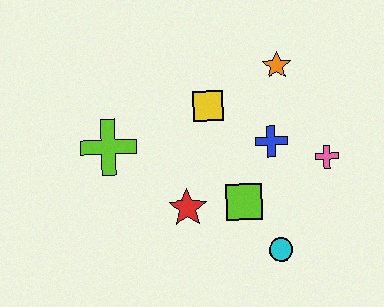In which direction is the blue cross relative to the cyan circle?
The blue cross is above the cyan circle.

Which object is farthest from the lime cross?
The pink cross is farthest from the lime cross.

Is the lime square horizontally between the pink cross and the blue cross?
No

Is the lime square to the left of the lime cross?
No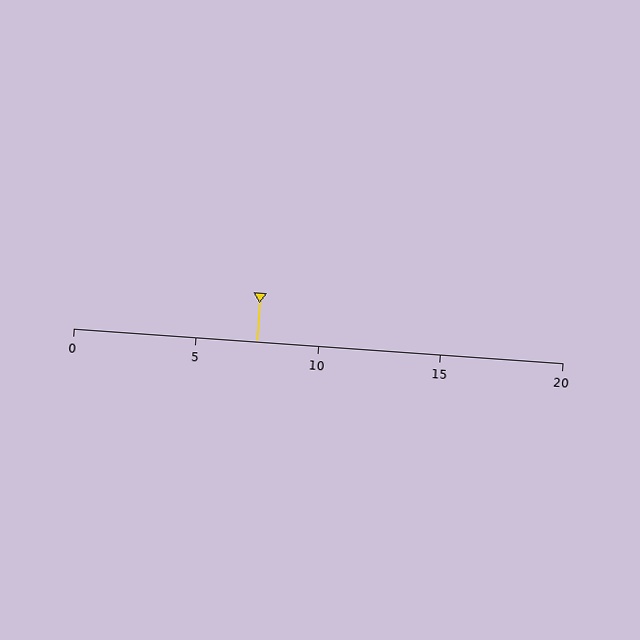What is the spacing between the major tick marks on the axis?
The major ticks are spaced 5 apart.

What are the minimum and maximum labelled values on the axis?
The axis runs from 0 to 20.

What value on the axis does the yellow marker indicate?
The marker indicates approximately 7.5.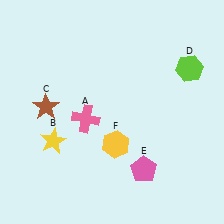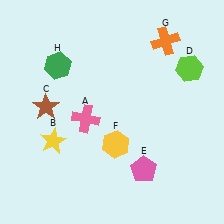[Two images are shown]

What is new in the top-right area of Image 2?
An orange cross (G) was added in the top-right area of Image 2.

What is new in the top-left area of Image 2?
A green hexagon (H) was added in the top-left area of Image 2.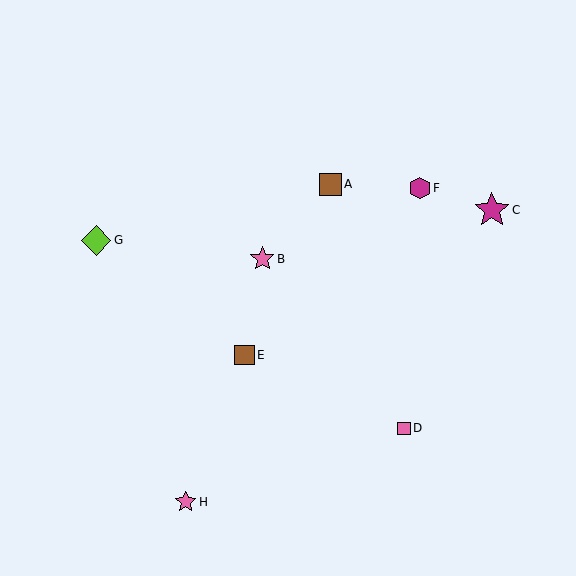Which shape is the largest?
The magenta star (labeled C) is the largest.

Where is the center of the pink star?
The center of the pink star is at (186, 502).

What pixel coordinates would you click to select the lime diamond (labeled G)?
Click at (96, 240) to select the lime diamond G.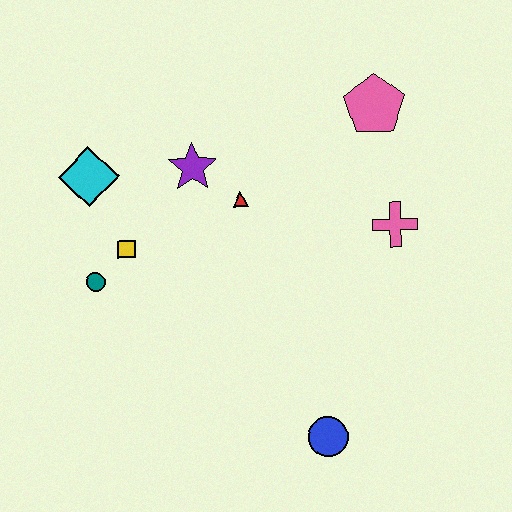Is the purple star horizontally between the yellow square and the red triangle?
Yes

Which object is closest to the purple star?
The red triangle is closest to the purple star.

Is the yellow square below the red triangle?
Yes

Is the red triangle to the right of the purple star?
Yes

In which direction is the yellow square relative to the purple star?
The yellow square is below the purple star.